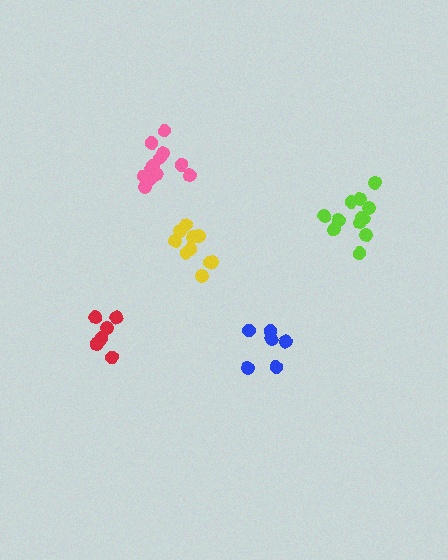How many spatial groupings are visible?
There are 5 spatial groupings.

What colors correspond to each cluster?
The clusters are colored: red, blue, lime, pink, yellow.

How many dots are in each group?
Group 1: 6 dots, Group 2: 7 dots, Group 3: 12 dots, Group 4: 12 dots, Group 5: 10 dots (47 total).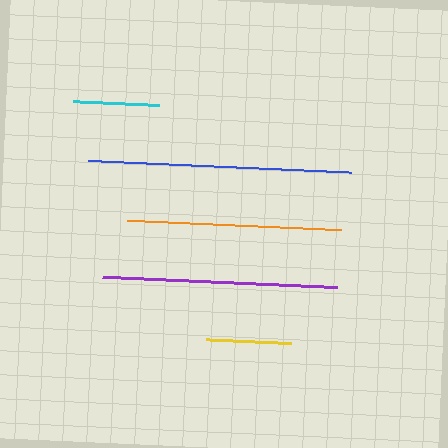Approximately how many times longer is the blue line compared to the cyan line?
The blue line is approximately 3.1 times the length of the cyan line.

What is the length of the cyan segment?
The cyan segment is approximately 86 pixels long.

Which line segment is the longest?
The blue line is the longest at approximately 264 pixels.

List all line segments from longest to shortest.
From longest to shortest: blue, purple, orange, cyan, yellow.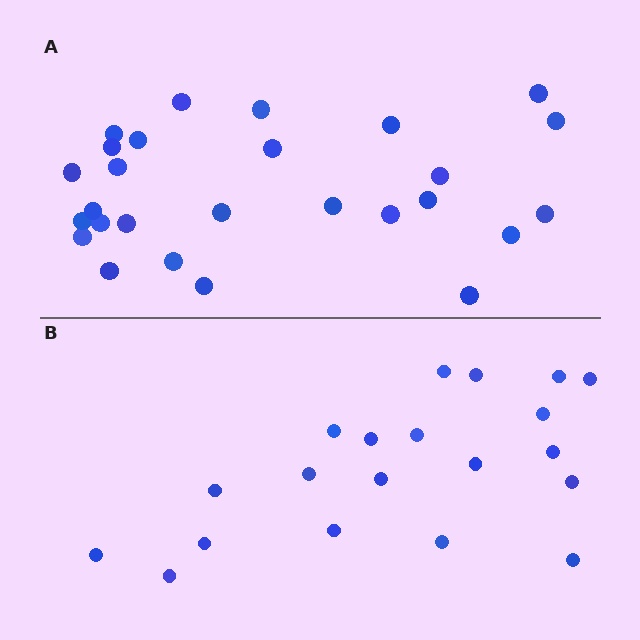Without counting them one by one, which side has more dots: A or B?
Region A (the top region) has more dots.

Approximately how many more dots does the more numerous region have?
Region A has roughly 8 or so more dots than region B.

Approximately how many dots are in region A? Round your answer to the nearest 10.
About 30 dots. (The exact count is 27, which rounds to 30.)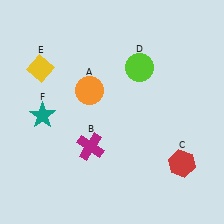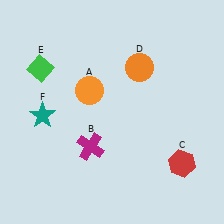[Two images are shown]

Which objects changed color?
D changed from lime to orange. E changed from yellow to green.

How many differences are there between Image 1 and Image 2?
There are 2 differences between the two images.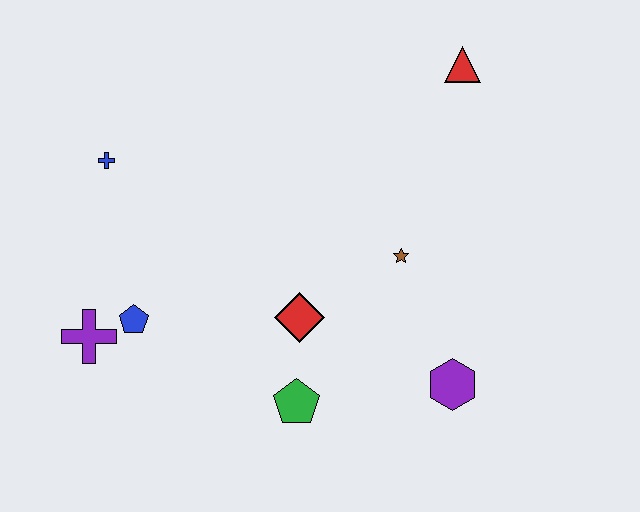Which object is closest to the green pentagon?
The red diamond is closest to the green pentagon.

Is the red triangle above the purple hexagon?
Yes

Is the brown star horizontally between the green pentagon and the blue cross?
No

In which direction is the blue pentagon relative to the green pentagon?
The blue pentagon is to the left of the green pentagon.